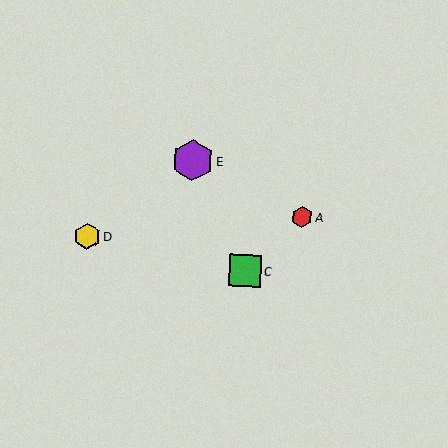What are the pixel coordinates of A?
Object A is at (302, 217).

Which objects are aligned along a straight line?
Objects B, C, E are aligned along a straight line.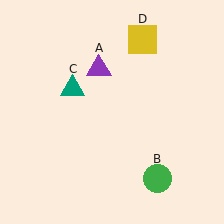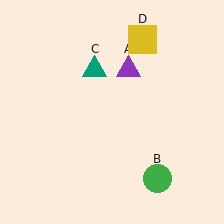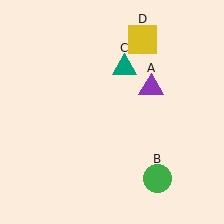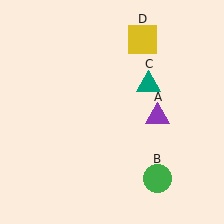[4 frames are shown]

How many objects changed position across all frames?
2 objects changed position: purple triangle (object A), teal triangle (object C).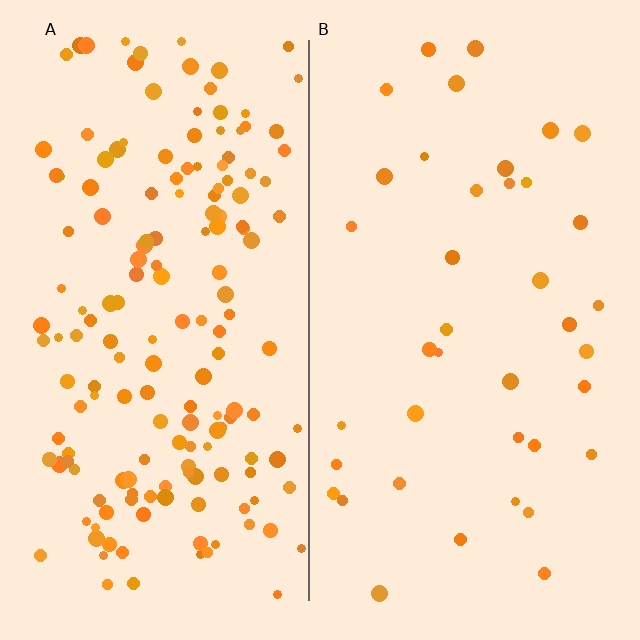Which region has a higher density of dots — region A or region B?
A (the left).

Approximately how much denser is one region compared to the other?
Approximately 4.2× — region A over region B.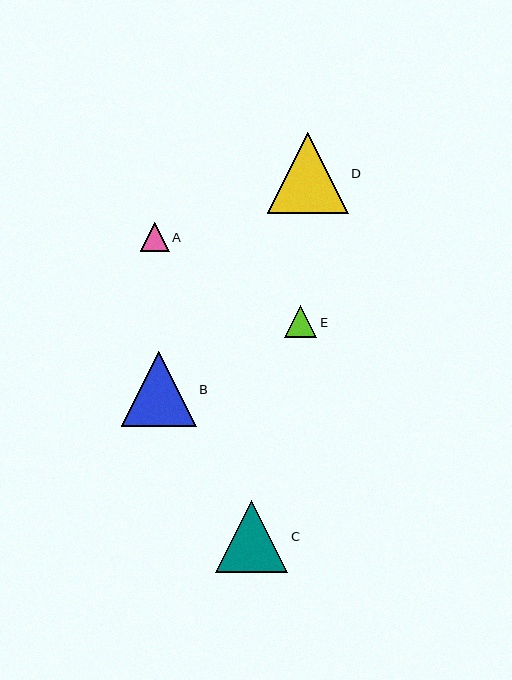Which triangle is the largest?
Triangle D is the largest with a size of approximately 81 pixels.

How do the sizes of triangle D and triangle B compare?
Triangle D and triangle B are approximately the same size.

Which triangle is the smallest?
Triangle A is the smallest with a size of approximately 29 pixels.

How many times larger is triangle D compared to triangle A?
Triangle D is approximately 2.8 times the size of triangle A.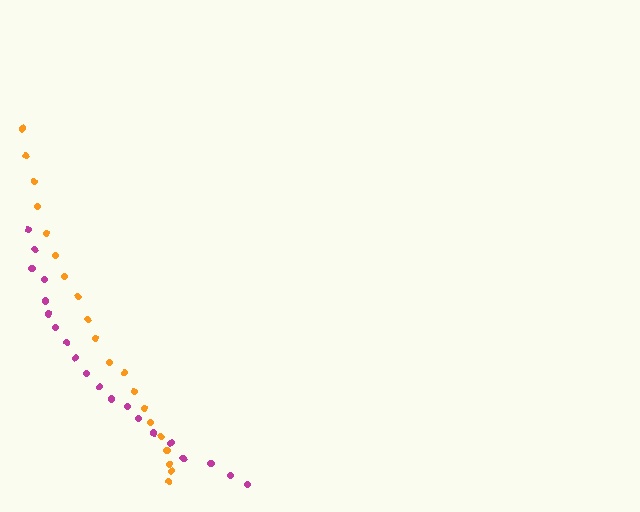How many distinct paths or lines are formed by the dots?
There are 2 distinct paths.